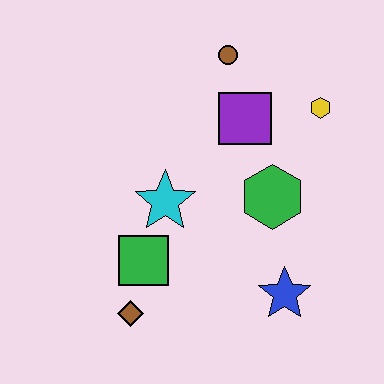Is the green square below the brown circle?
Yes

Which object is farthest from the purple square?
The brown diamond is farthest from the purple square.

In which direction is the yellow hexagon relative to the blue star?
The yellow hexagon is above the blue star.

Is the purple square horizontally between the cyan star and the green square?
No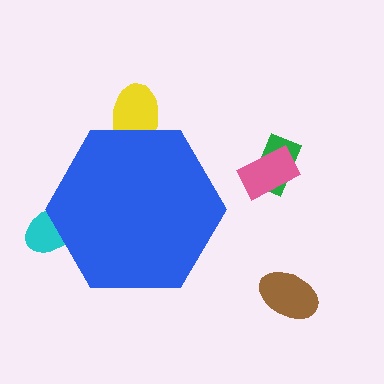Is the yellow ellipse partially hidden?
Yes, the yellow ellipse is partially hidden behind the blue hexagon.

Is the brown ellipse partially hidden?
No, the brown ellipse is fully visible.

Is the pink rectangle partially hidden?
No, the pink rectangle is fully visible.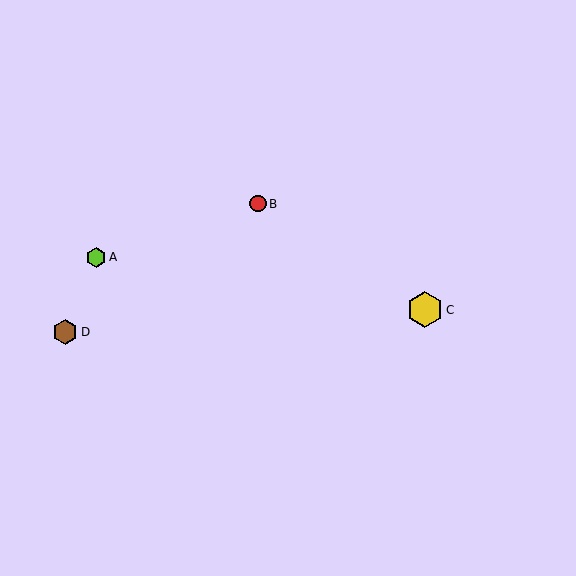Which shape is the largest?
The yellow hexagon (labeled C) is the largest.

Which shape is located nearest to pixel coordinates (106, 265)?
The lime hexagon (labeled A) at (96, 257) is nearest to that location.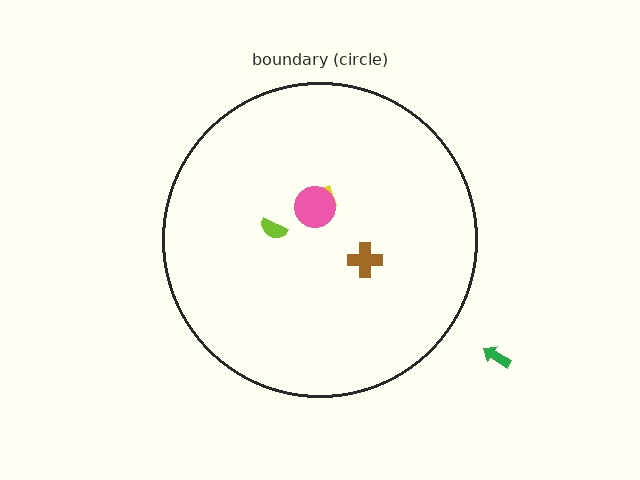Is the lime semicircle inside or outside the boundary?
Inside.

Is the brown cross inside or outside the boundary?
Inside.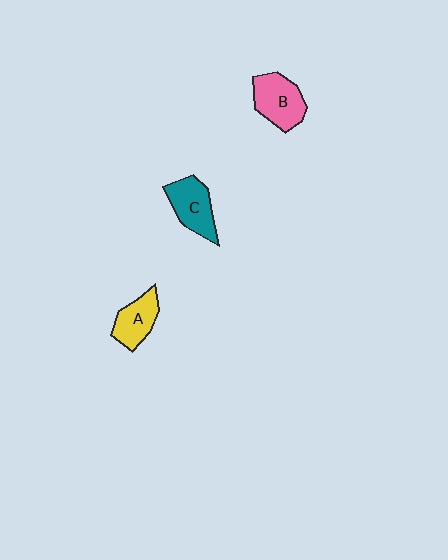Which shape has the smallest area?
Shape A (yellow).